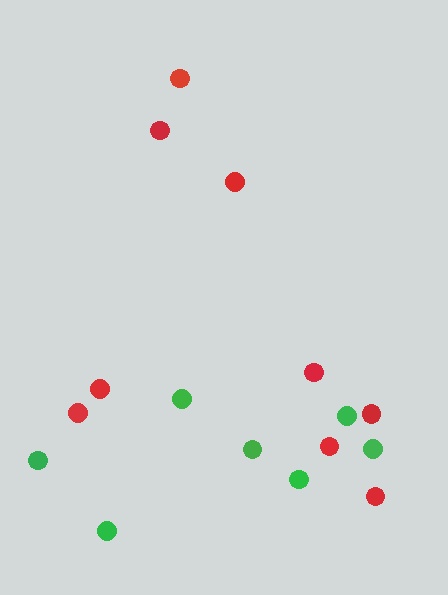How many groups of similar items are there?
There are 2 groups: one group of red circles (9) and one group of green circles (7).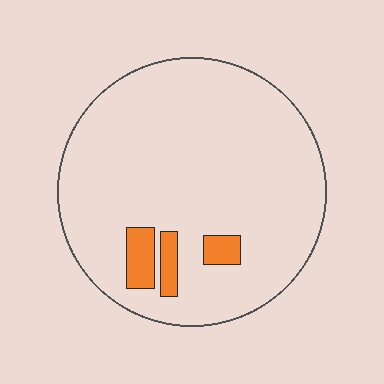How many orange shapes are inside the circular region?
3.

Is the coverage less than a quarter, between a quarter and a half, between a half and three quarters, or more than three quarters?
Less than a quarter.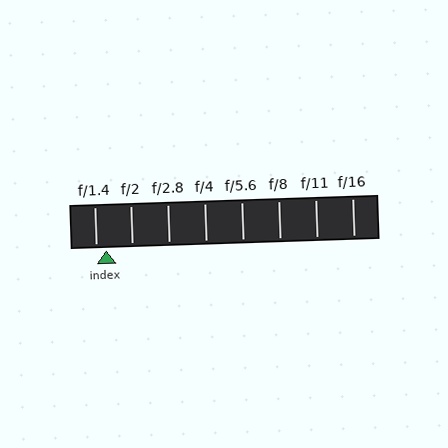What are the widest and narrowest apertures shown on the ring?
The widest aperture shown is f/1.4 and the narrowest is f/16.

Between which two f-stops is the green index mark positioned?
The index mark is between f/1.4 and f/2.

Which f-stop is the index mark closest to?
The index mark is closest to f/1.4.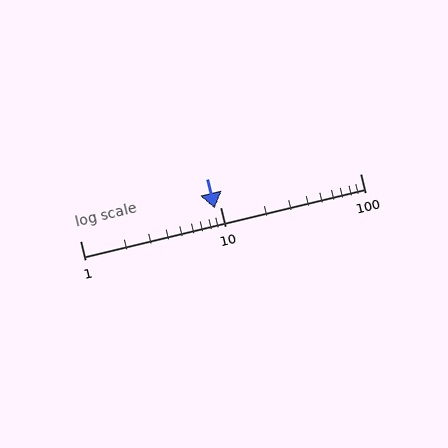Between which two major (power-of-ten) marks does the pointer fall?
The pointer is between 1 and 10.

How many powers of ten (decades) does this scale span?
The scale spans 2 decades, from 1 to 100.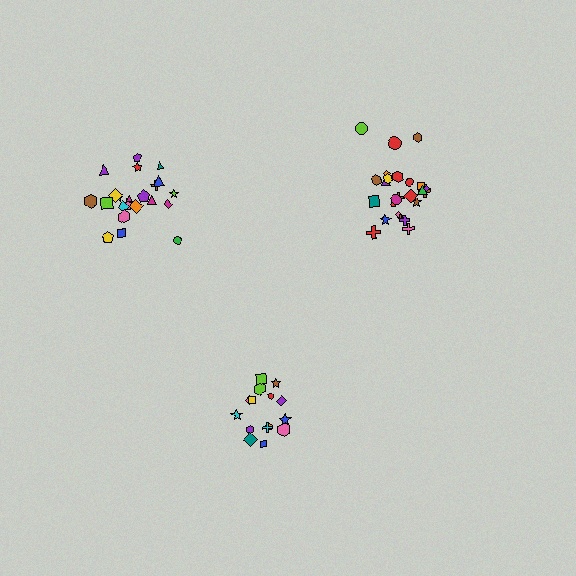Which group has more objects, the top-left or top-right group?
The top-right group.